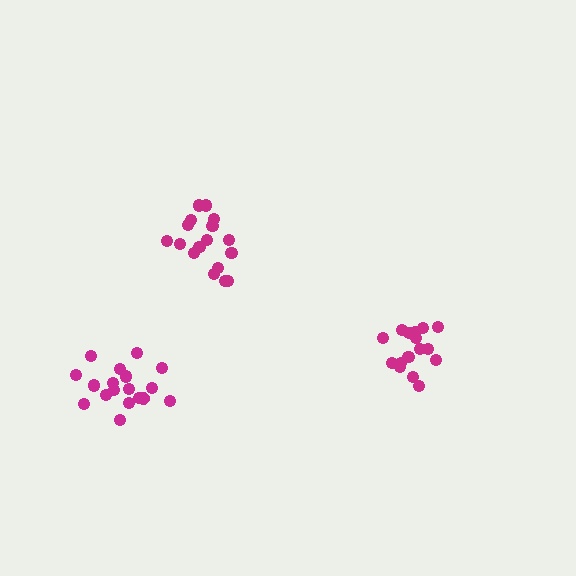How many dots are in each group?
Group 1: 18 dots, Group 2: 18 dots, Group 3: 16 dots (52 total).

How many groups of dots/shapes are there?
There are 3 groups.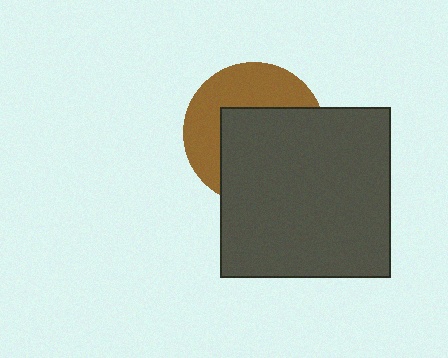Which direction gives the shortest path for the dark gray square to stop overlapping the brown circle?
Moving toward the lower-right gives the shortest separation.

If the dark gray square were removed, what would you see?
You would see the complete brown circle.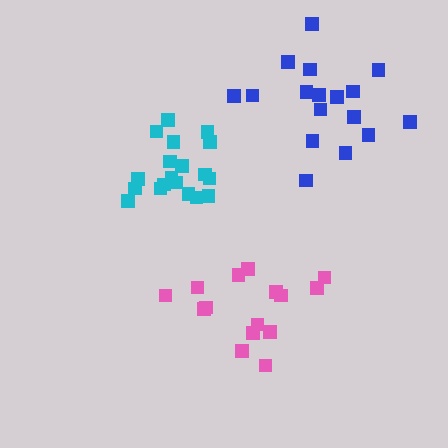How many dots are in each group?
Group 1: 19 dots, Group 2: 15 dots, Group 3: 17 dots (51 total).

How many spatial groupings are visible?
There are 3 spatial groupings.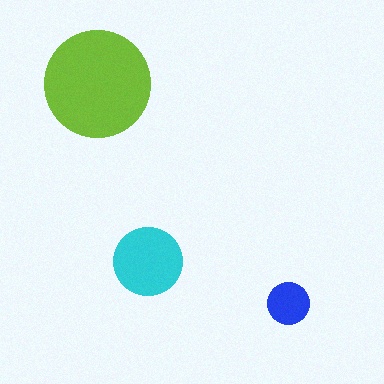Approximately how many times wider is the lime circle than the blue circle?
About 2.5 times wider.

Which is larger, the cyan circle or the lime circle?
The lime one.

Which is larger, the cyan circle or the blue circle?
The cyan one.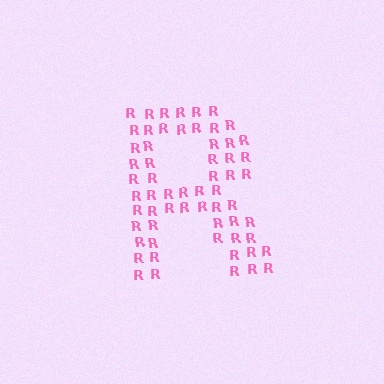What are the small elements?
The small elements are letter R's.